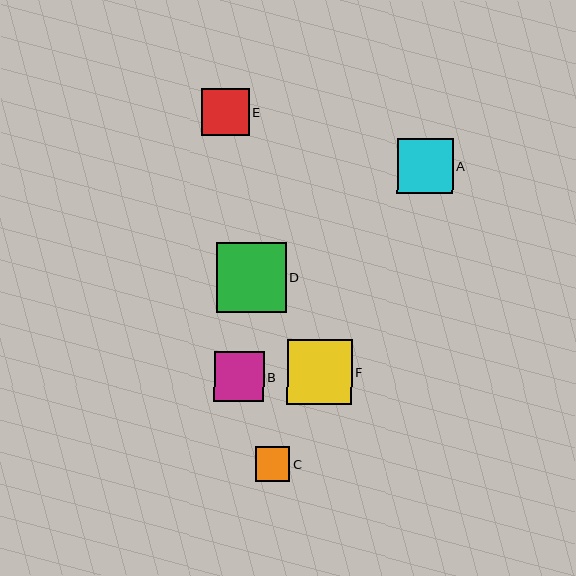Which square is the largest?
Square D is the largest with a size of approximately 70 pixels.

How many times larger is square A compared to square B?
Square A is approximately 1.1 times the size of square B.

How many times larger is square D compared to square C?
Square D is approximately 2.0 times the size of square C.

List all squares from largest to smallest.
From largest to smallest: D, F, A, B, E, C.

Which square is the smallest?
Square C is the smallest with a size of approximately 34 pixels.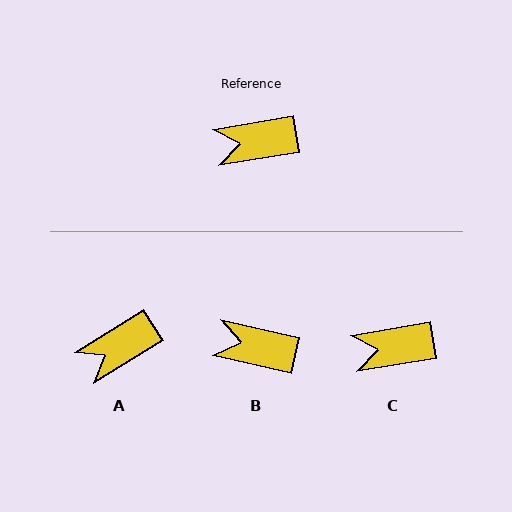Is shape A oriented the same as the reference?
No, it is off by about 22 degrees.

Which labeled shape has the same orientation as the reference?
C.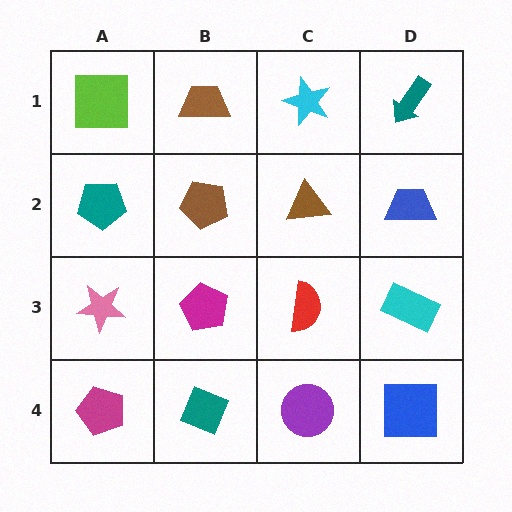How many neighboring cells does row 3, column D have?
3.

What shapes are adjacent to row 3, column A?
A teal pentagon (row 2, column A), a magenta pentagon (row 4, column A), a magenta pentagon (row 3, column B).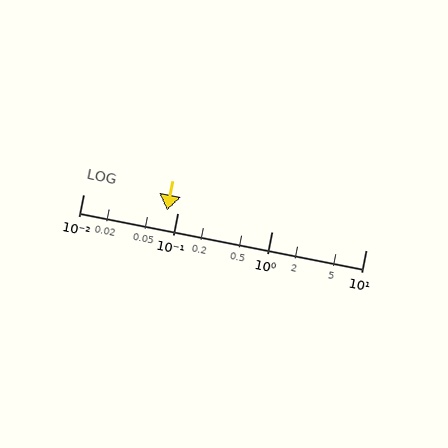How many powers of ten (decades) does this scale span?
The scale spans 3 decades, from 0.01 to 10.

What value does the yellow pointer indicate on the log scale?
The pointer indicates approximately 0.077.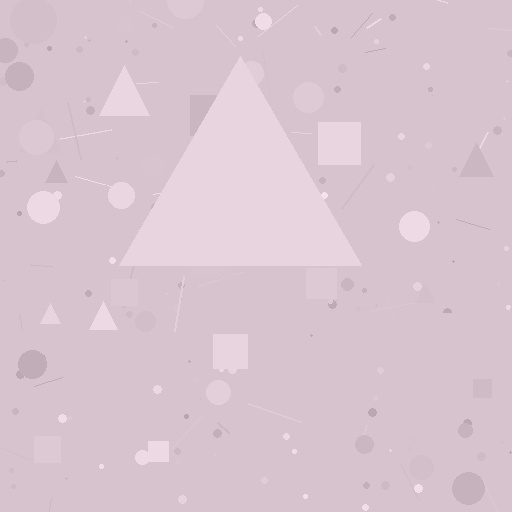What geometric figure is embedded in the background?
A triangle is embedded in the background.